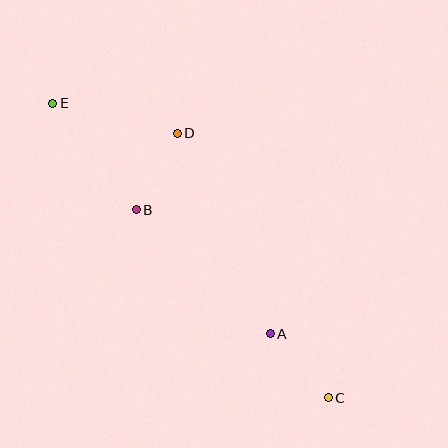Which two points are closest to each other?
Points A and C are closest to each other.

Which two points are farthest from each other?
Points C and E are farthest from each other.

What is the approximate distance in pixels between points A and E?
The distance between A and E is approximately 317 pixels.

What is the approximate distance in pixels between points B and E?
The distance between B and E is approximately 135 pixels.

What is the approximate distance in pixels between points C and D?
The distance between C and D is approximately 305 pixels.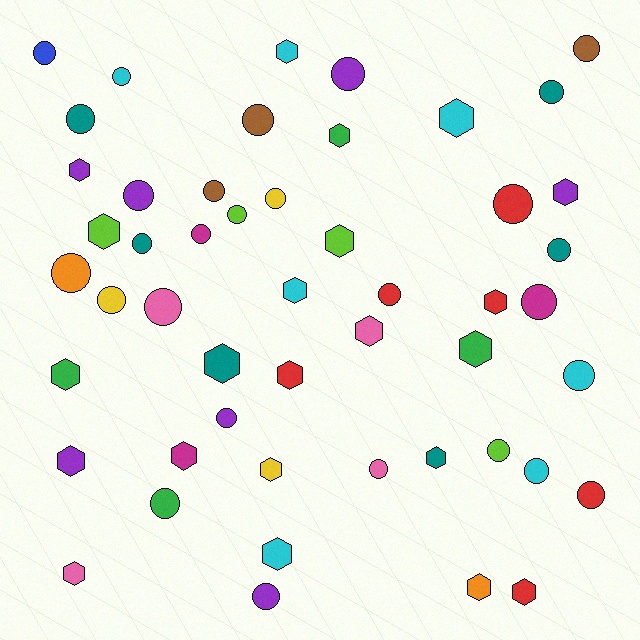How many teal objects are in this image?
There are 6 teal objects.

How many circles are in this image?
There are 28 circles.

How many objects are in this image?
There are 50 objects.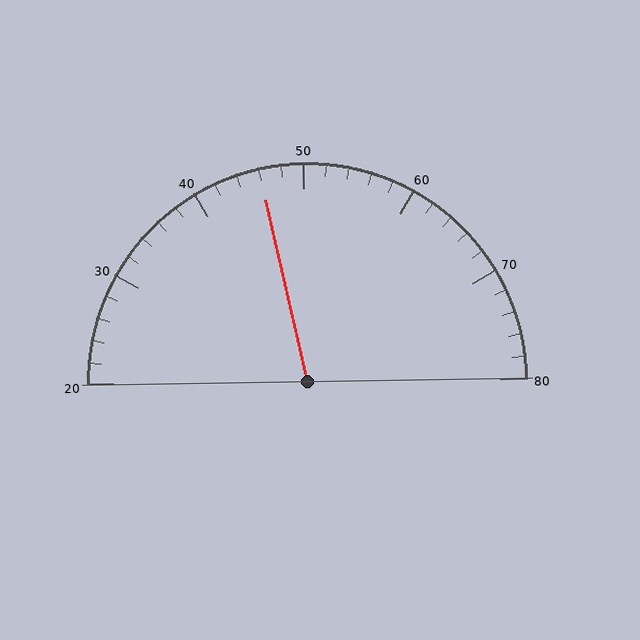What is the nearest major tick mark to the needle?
The nearest major tick mark is 50.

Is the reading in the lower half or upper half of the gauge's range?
The reading is in the lower half of the range (20 to 80).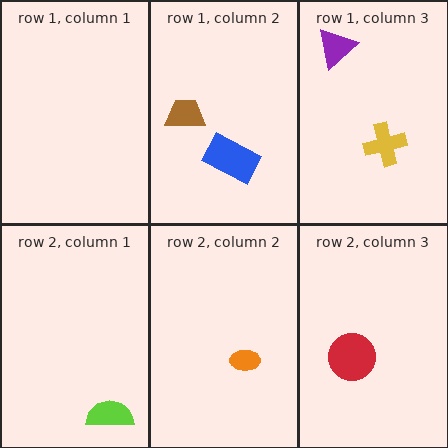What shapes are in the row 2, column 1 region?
The lime semicircle.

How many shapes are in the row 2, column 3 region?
1.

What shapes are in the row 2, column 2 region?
The orange ellipse.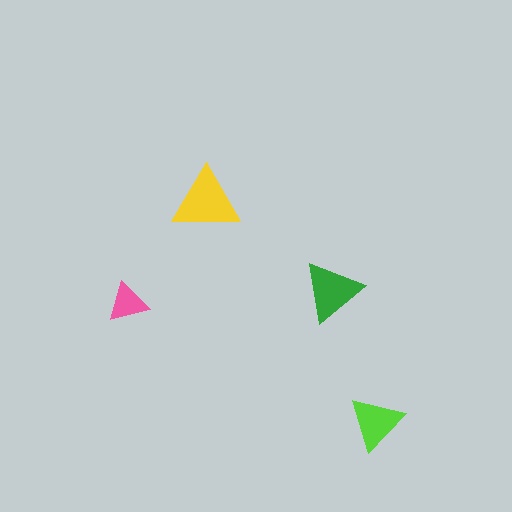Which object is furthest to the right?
The lime triangle is rightmost.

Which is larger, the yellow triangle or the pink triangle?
The yellow one.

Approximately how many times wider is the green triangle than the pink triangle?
About 1.5 times wider.